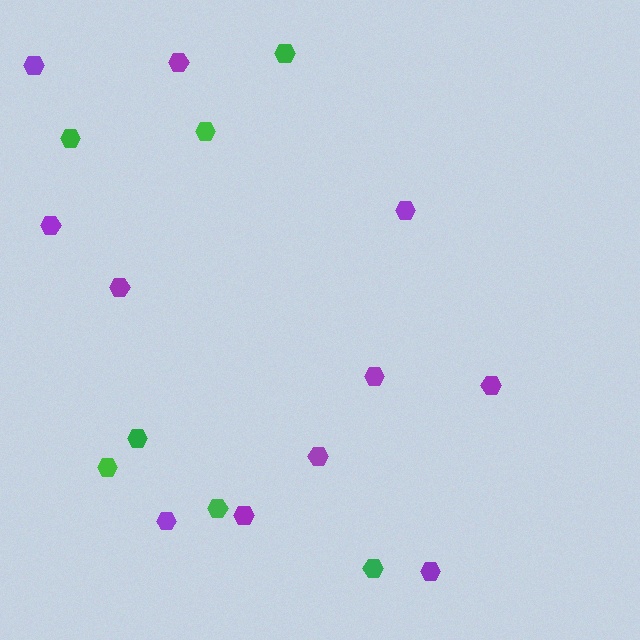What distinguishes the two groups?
There are 2 groups: one group of green hexagons (7) and one group of purple hexagons (11).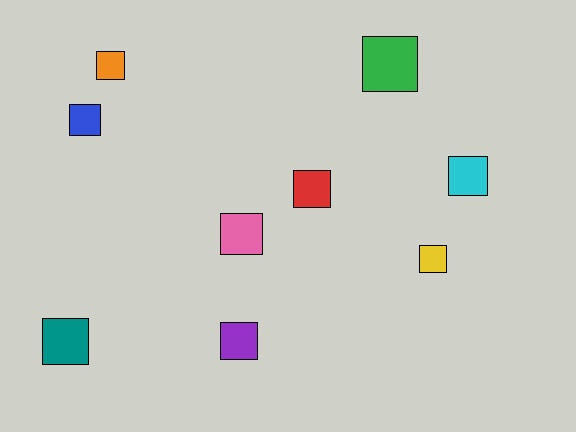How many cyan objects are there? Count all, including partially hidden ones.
There is 1 cyan object.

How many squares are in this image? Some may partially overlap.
There are 9 squares.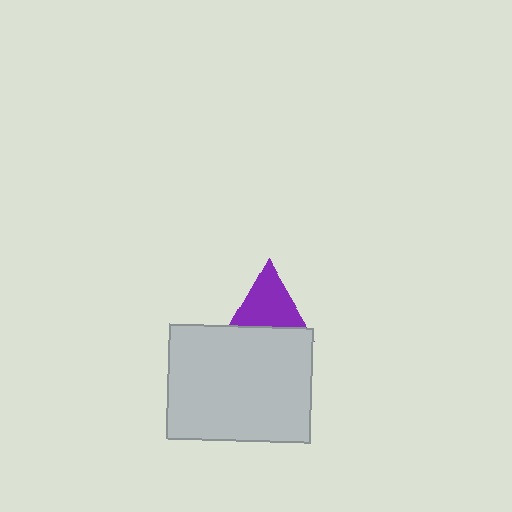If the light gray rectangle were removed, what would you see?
You would see the complete purple triangle.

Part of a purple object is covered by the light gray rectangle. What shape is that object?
It is a triangle.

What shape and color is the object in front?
The object in front is a light gray rectangle.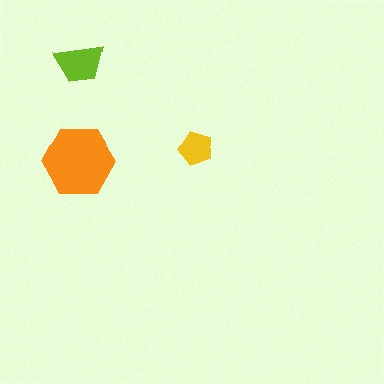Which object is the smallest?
The yellow pentagon.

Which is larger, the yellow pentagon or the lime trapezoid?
The lime trapezoid.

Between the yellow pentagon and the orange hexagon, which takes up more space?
The orange hexagon.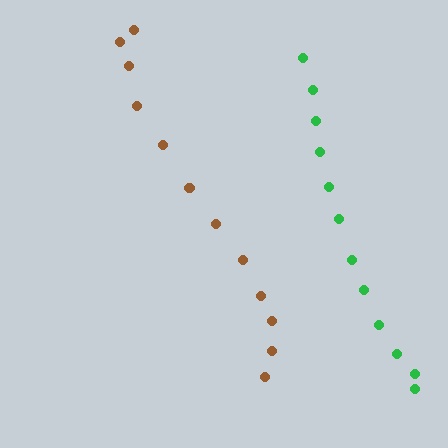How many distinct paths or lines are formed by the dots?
There are 2 distinct paths.